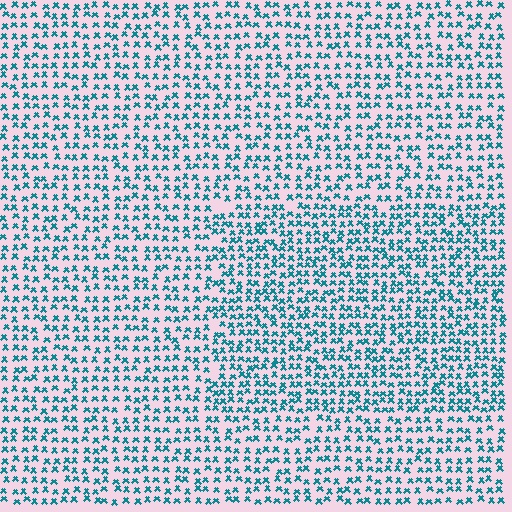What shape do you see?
I see a rectangle.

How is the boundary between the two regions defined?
The boundary is defined by a change in element density (approximately 1.4x ratio). All elements are the same color, size, and shape.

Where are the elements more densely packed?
The elements are more densely packed inside the rectangle boundary.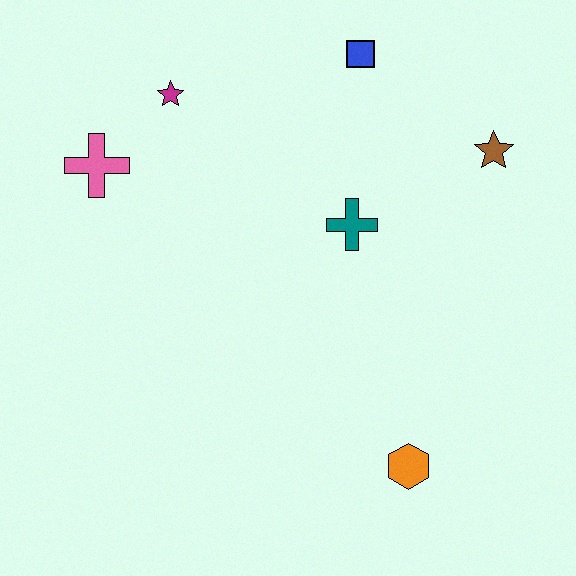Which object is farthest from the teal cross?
The pink cross is farthest from the teal cross.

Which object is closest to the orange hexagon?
The teal cross is closest to the orange hexagon.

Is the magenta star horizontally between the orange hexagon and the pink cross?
Yes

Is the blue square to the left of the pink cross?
No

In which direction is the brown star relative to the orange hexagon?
The brown star is above the orange hexagon.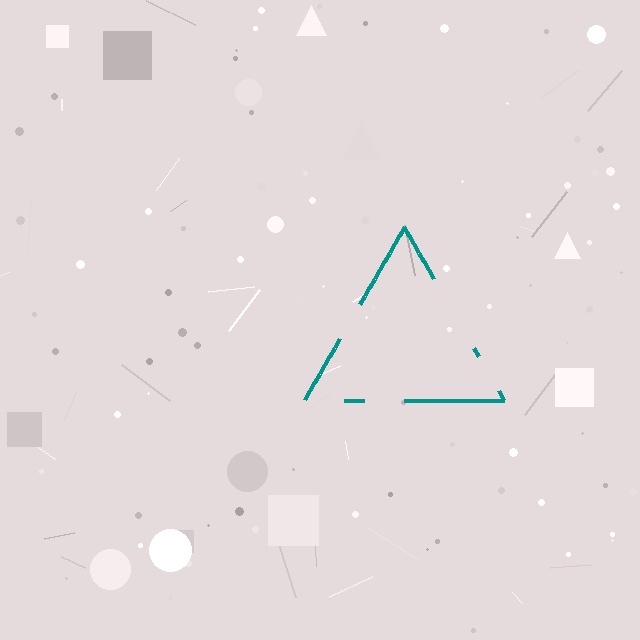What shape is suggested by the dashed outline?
The dashed outline suggests a triangle.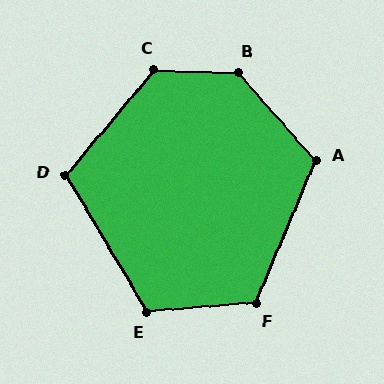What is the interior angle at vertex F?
Approximately 118 degrees (obtuse).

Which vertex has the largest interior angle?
B, at approximately 133 degrees.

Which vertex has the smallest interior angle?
D, at approximately 109 degrees.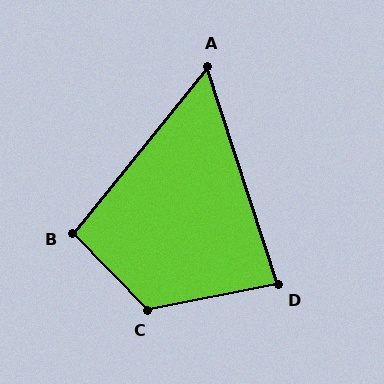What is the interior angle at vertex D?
Approximately 83 degrees (acute).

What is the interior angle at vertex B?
Approximately 97 degrees (obtuse).